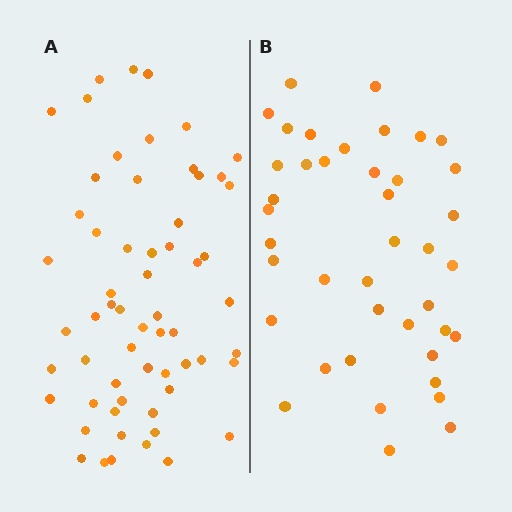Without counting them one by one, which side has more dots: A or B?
Region A (the left region) has more dots.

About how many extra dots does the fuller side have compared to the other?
Region A has approximately 20 more dots than region B.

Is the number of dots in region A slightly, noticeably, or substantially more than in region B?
Region A has substantially more. The ratio is roughly 1.5 to 1.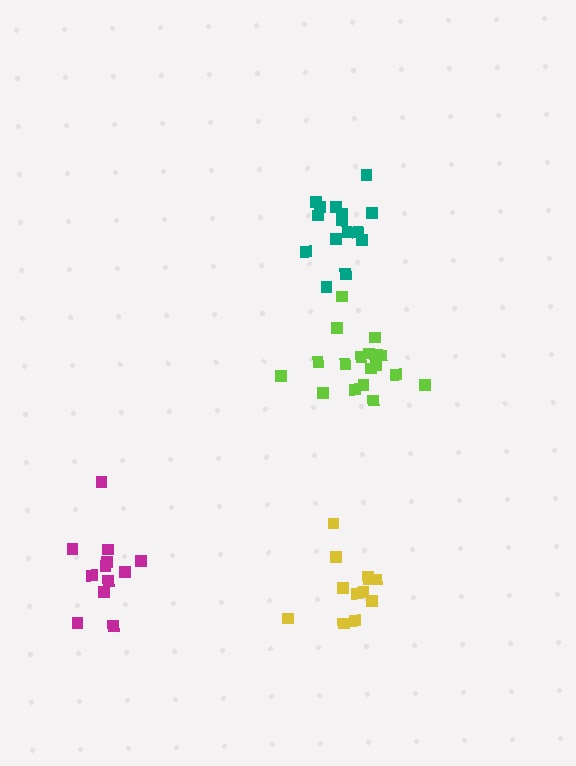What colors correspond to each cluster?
The clusters are colored: magenta, lime, teal, yellow.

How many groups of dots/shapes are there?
There are 4 groups.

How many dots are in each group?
Group 1: 12 dots, Group 2: 18 dots, Group 3: 15 dots, Group 4: 12 dots (57 total).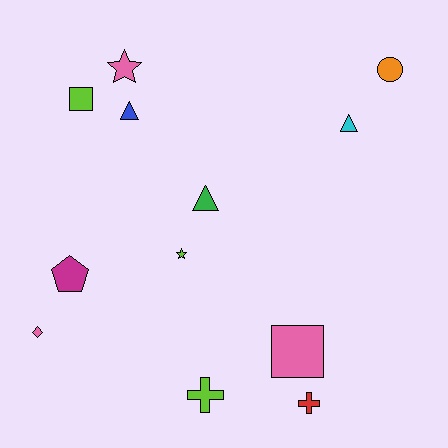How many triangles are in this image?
There are 3 triangles.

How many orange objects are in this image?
There is 1 orange object.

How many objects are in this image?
There are 12 objects.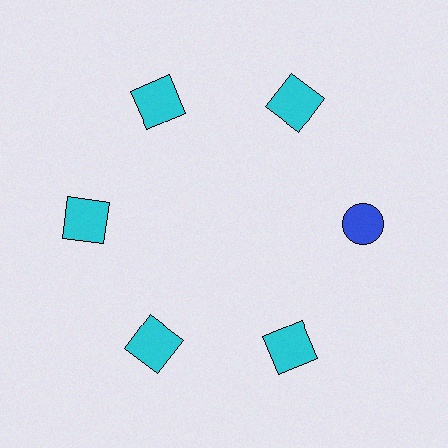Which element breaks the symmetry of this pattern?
The blue circle at roughly the 3 o'clock position breaks the symmetry. All other shapes are cyan squares.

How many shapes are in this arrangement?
There are 6 shapes arranged in a ring pattern.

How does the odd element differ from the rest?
It differs in both color (blue instead of cyan) and shape (circle instead of square).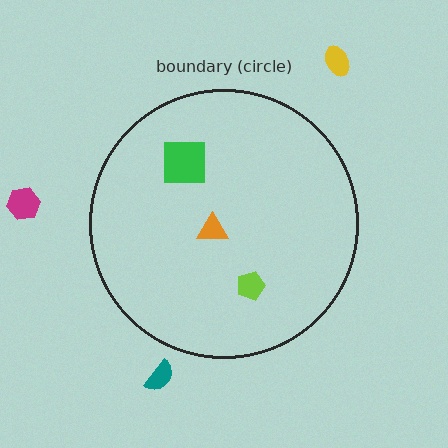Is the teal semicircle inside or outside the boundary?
Outside.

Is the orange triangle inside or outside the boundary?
Inside.